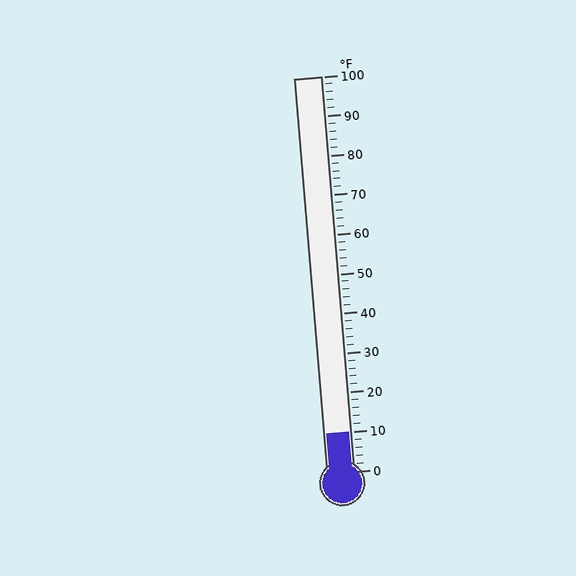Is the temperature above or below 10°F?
The temperature is at 10°F.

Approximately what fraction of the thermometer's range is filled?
The thermometer is filled to approximately 10% of its range.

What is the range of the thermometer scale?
The thermometer scale ranges from 0°F to 100°F.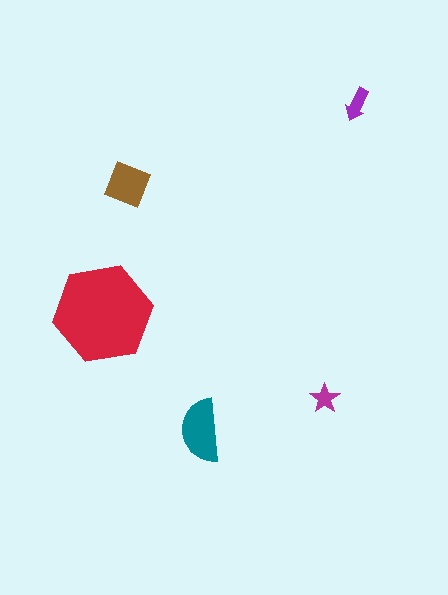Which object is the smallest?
The magenta star.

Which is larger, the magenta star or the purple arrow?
The purple arrow.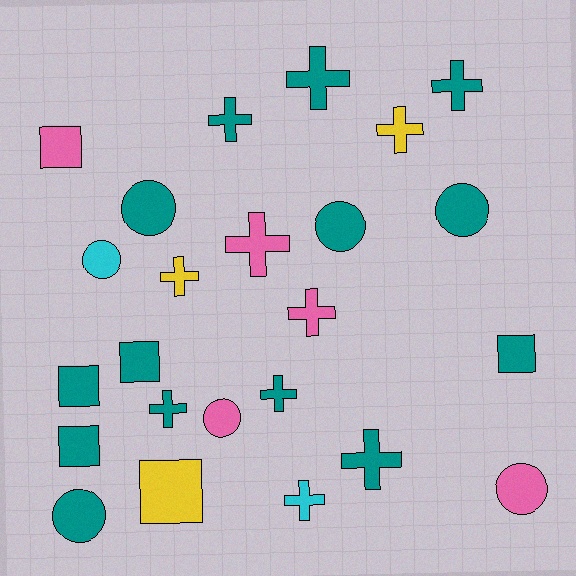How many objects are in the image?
There are 24 objects.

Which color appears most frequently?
Teal, with 14 objects.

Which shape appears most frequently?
Cross, with 11 objects.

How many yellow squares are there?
There is 1 yellow square.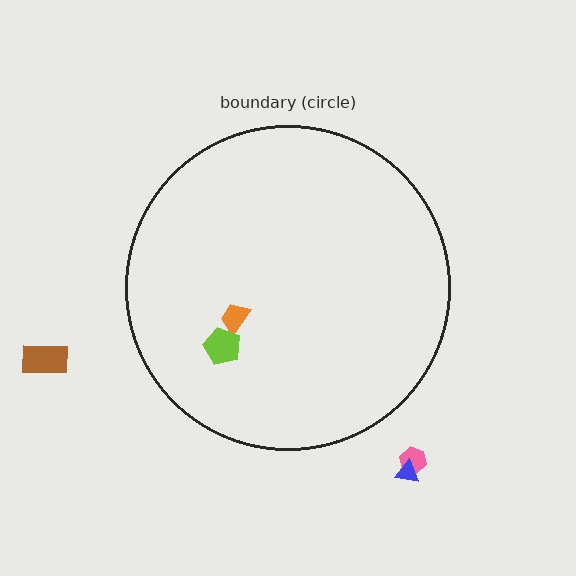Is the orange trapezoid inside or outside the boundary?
Inside.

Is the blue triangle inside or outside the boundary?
Outside.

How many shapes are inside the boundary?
2 inside, 3 outside.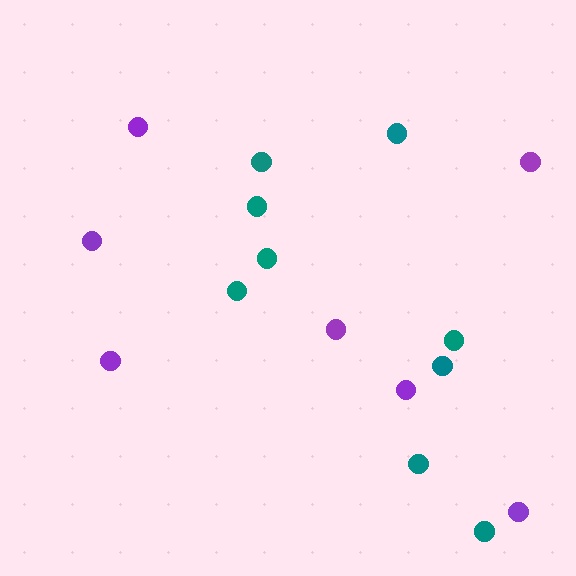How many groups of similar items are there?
There are 2 groups: one group of purple circles (7) and one group of teal circles (9).